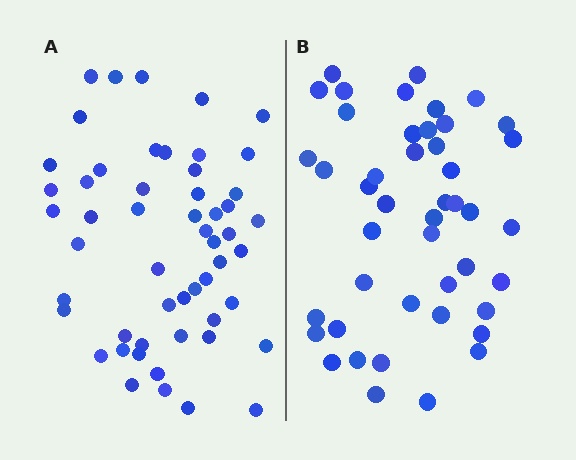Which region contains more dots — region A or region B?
Region A (the left region) has more dots.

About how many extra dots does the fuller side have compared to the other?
Region A has roughly 8 or so more dots than region B.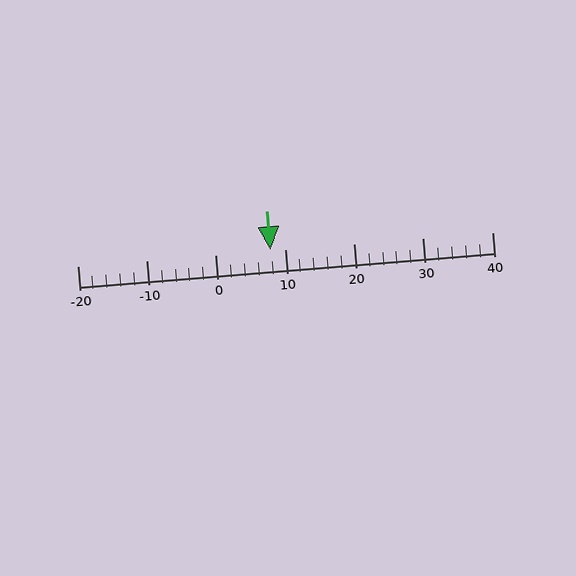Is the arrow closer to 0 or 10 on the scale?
The arrow is closer to 10.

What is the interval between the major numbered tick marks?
The major tick marks are spaced 10 units apart.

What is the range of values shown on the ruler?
The ruler shows values from -20 to 40.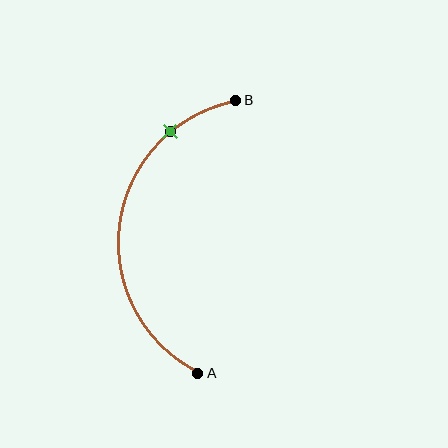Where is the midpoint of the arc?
The arc midpoint is the point on the curve farthest from the straight line joining A and B. It sits to the left of that line.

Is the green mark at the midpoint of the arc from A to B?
No. The green mark lies on the arc but is closer to endpoint B. The arc midpoint would be at the point on the curve equidistant along the arc from both A and B.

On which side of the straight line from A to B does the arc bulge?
The arc bulges to the left of the straight line connecting A and B.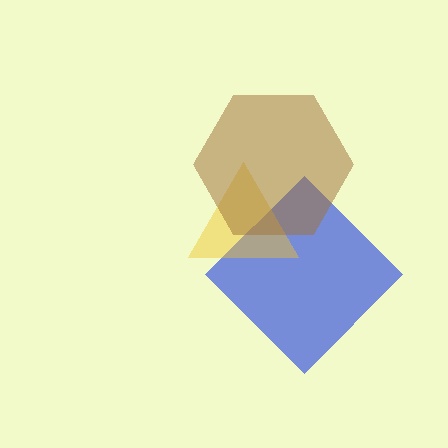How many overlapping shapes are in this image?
There are 3 overlapping shapes in the image.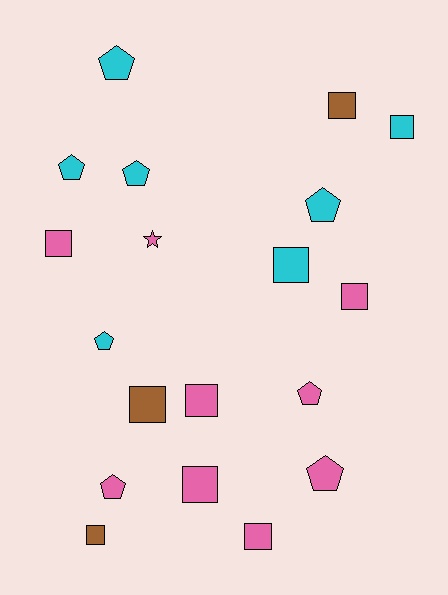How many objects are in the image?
There are 19 objects.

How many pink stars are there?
There is 1 pink star.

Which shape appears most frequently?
Square, with 10 objects.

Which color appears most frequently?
Pink, with 9 objects.